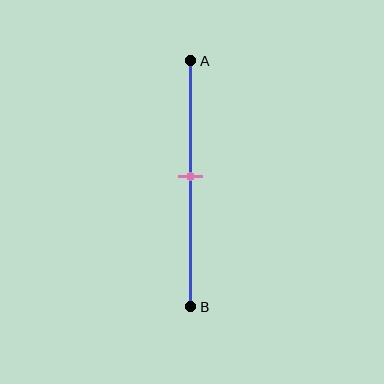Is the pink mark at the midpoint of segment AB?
No, the mark is at about 45% from A, not at the 50% midpoint.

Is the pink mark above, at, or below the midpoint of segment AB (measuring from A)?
The pink mark is above the midpoint of segment AB.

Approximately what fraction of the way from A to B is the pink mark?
The pink mark is approximately 45% of the way from A to B.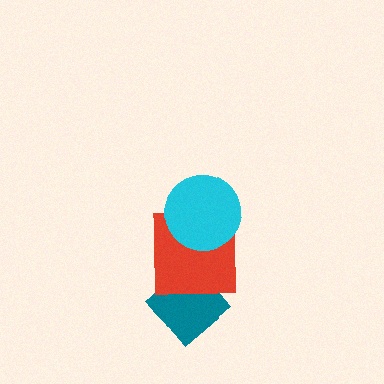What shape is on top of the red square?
The cyan circle is on top of the red square.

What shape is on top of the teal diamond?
The red square is on top of the teal diamond.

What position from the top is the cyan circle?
The cyan circle is 1st from the top.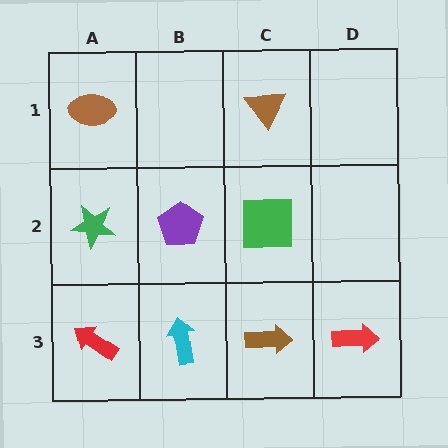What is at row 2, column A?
A green star.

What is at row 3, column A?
A red arrow.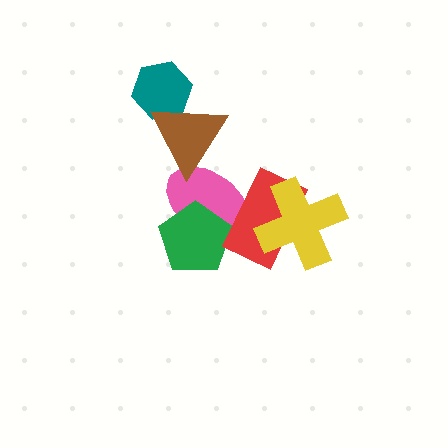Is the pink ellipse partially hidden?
Yes, it is partially covered by another shape.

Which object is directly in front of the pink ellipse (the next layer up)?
The green pentagon is directly in front of the pink ellipse.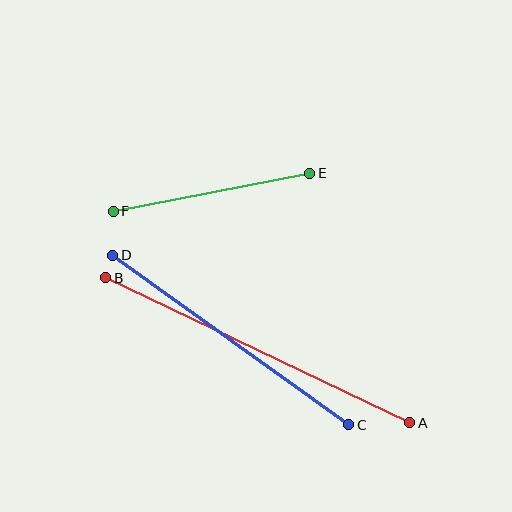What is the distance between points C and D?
The distance is approximately 291 pixels.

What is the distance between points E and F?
The distance is approximately 200 pixels.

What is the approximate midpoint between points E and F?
The midpoint is at approximately (211, 192) pixels.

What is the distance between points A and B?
The distance is approximately 337 pixels.